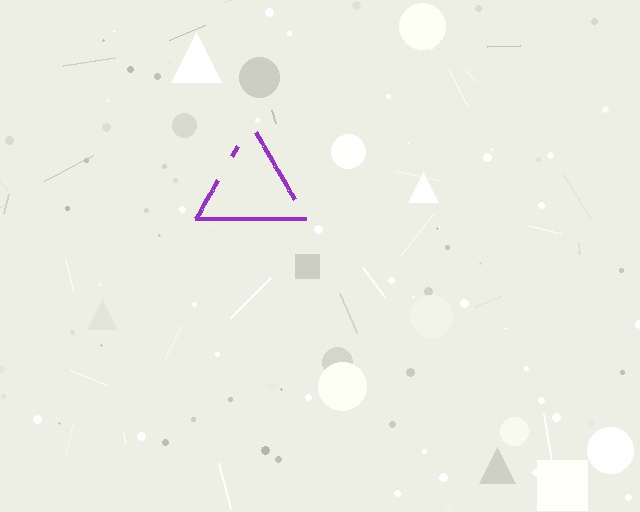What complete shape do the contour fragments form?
The contour fragments form a triangle.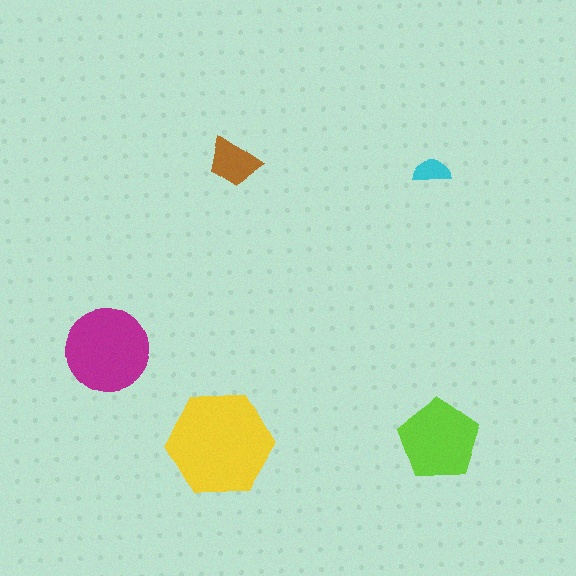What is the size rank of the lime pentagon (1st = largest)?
3rd.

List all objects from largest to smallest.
The yellow hexagon, the magenta circle, the lime pentagon, the brown trapezoid, the cyan semicircle.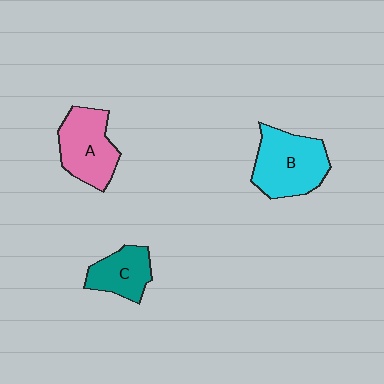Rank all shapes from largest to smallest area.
From largest to smallest: B (cyan), A (pink), C (teal).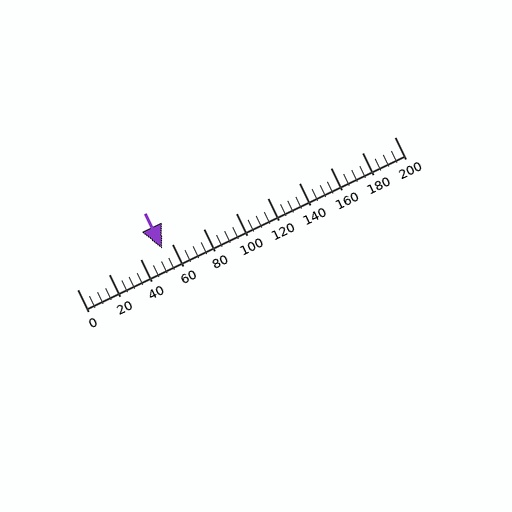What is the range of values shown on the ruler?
The ruler shows values from 0 to 200.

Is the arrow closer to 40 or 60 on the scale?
The arrow is closer to 60.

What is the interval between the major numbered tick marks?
The major tick marks are spaced 20 units apart.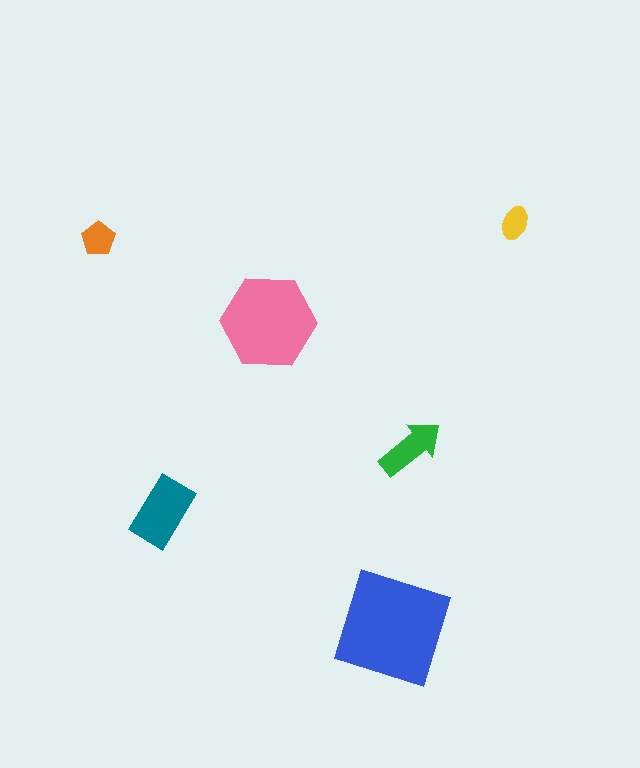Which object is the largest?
The blue square.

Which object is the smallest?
The yellow ellipse.